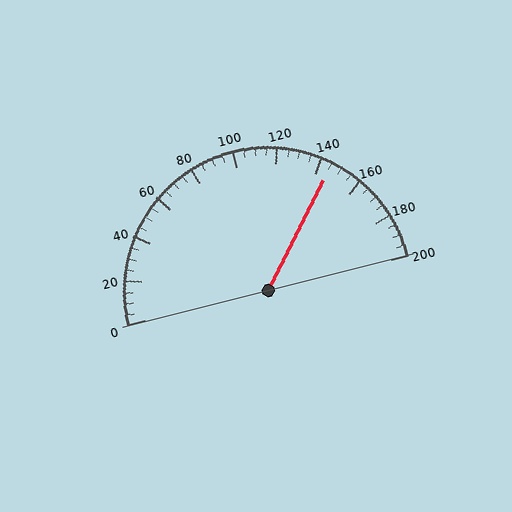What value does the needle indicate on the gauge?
The needle indicates approximately 145.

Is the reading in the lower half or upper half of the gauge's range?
The reading is in the upper half of the range (0 to 200).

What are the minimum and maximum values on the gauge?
The gauge ranges from 0 to 200.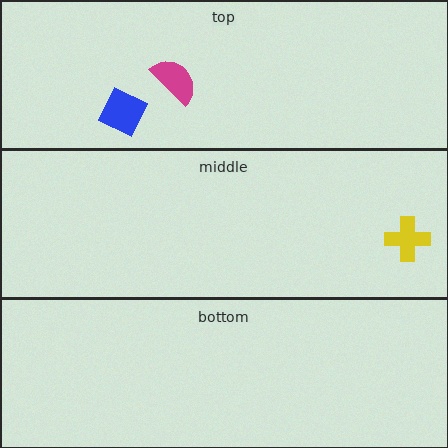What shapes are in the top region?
The magenta semicircle, the blue diamond.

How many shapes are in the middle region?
1.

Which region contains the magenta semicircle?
The top region.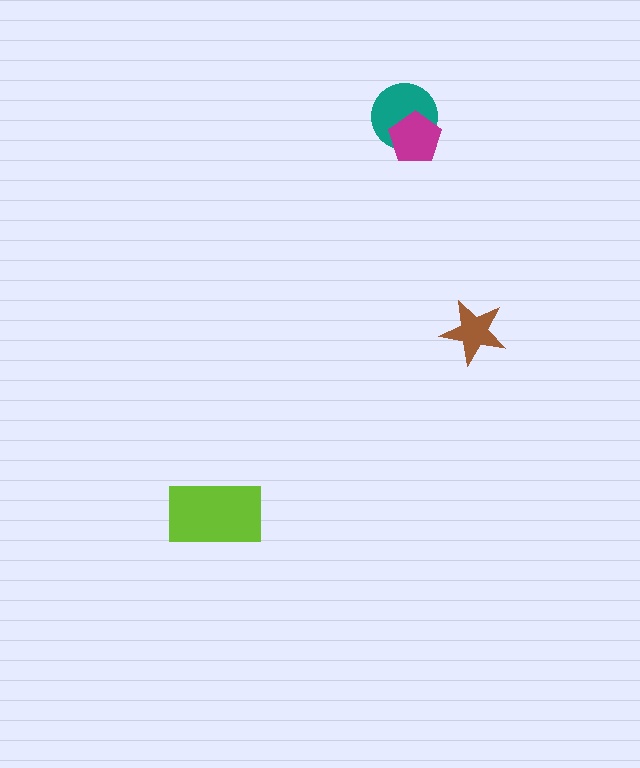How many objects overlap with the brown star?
0 objects overlap with the brown star.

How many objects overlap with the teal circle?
1 object overlaps with the teal circle.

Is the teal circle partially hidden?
Yes, it is partially covered by another shape.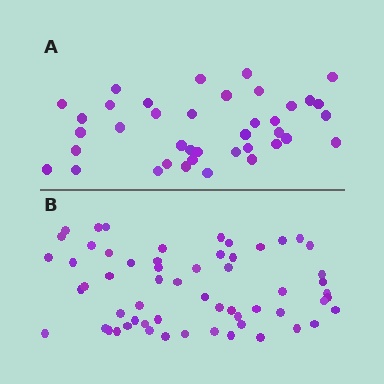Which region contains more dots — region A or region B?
Region B (the bottom region) has more dots.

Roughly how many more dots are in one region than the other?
Region B has approximately 20 more dots than region A.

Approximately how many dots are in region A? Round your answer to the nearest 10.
About 40 dots. (The exact count is 39, which rounds to 40.)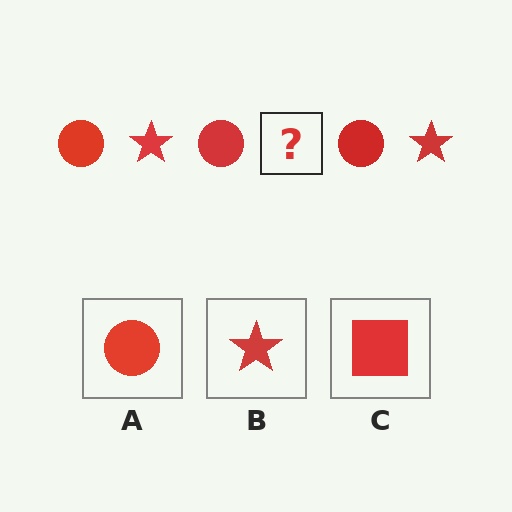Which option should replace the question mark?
Option B.